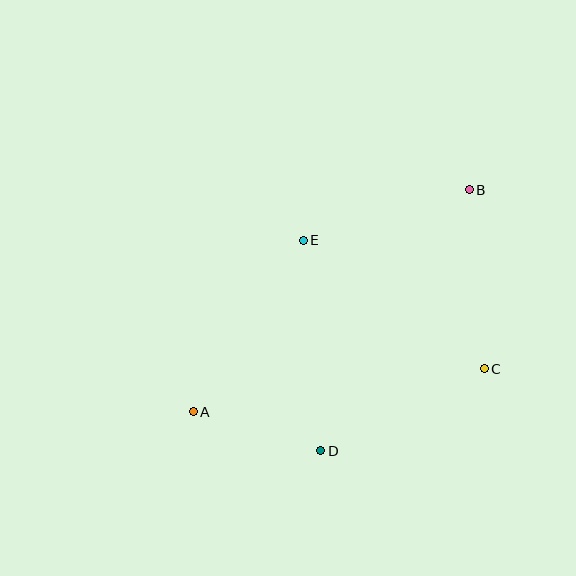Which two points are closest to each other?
Points A and D are closest to each other.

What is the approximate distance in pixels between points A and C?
The distance between A and C is approximately 294 pixels.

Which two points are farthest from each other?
Points A and B are farthest from each other.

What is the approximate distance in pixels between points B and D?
The distance between B and D is approximately 300 pixels.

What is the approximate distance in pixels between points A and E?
The distance between A and E is approximately 204 pixels.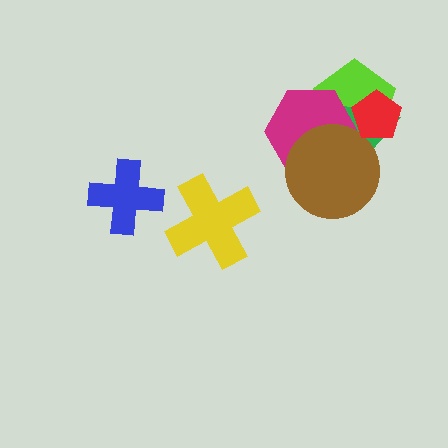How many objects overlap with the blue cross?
0 objects overlap with the blue cross.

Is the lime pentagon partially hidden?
Yes, it is partially covered by another shape.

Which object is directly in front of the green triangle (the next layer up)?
The magenta hexagon is directly in front of the green triangle.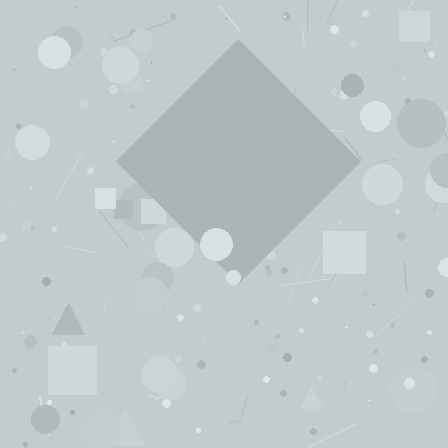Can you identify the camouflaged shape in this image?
The camouflaged shape is a diamond.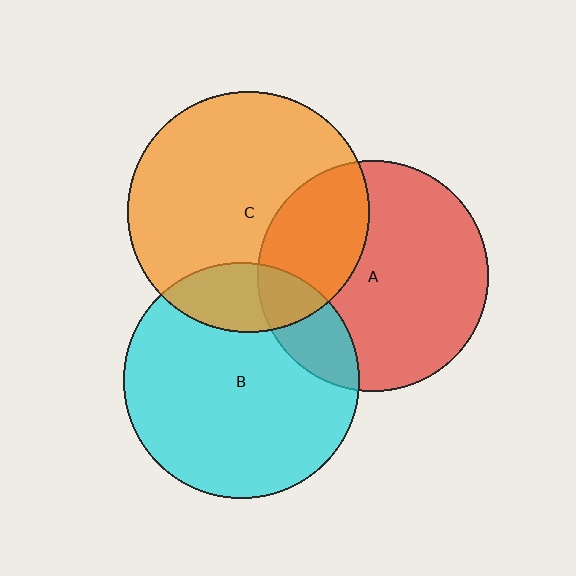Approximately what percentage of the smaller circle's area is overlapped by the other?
Approximately 30%.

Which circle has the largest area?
Circle C (orange).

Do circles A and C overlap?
Yes.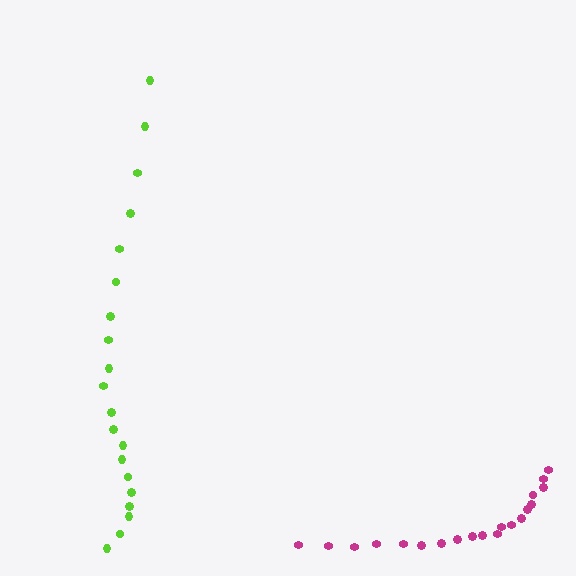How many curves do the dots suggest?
There are 2 distinct paths.